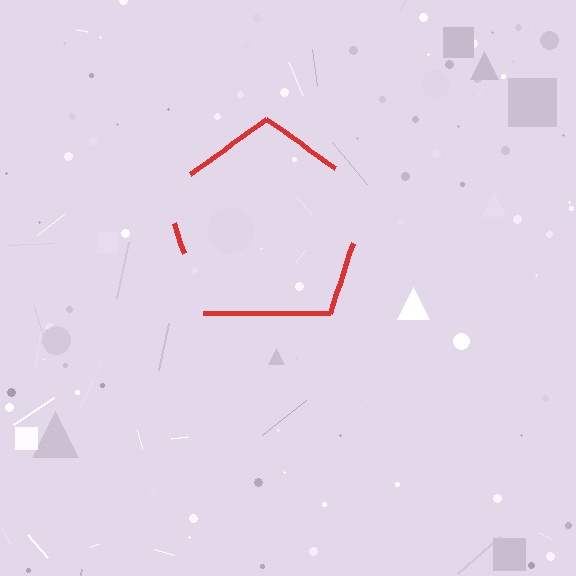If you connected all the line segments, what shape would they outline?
They would outline a pentagon.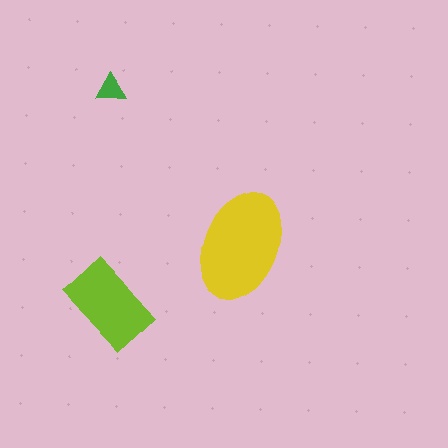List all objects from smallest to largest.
The green triangle, the lime rectangle, the yellow ellipse.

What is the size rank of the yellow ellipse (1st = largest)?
1st.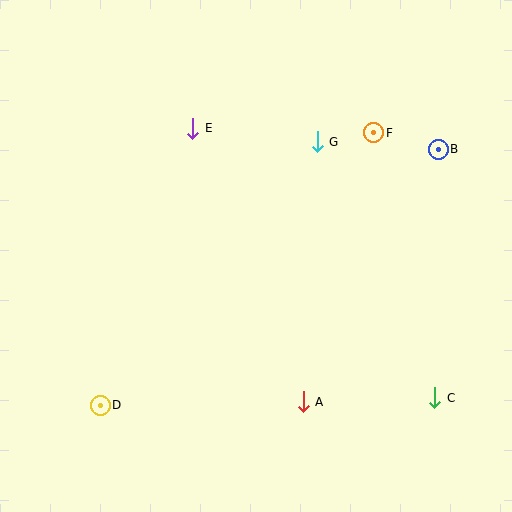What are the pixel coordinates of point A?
Point A is at (303, 402).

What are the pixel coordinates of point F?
Point F is at (374, 133).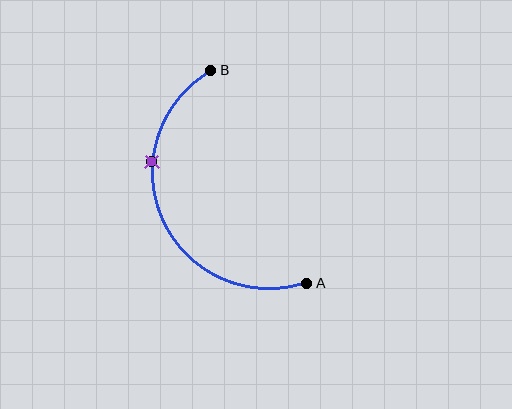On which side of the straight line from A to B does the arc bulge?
The arc bulges to the left of the straight line connecting A and B.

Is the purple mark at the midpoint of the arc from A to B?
No. The purple mark lies on the arc but is closer to endpoint B. The arc midpoint would be at the point on the curve equidistant along the arc from both A and B.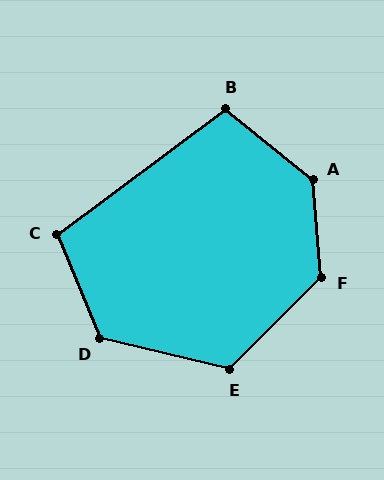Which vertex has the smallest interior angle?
B, at approximately 104 degrees.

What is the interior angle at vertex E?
Approximately 122 degrees (obtuse).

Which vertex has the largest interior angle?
A, at approximately 134 degrees.